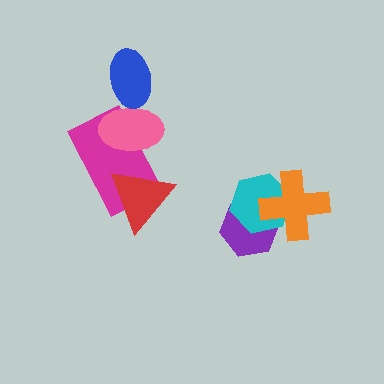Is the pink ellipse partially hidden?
Yes, it is partially covered by another shape.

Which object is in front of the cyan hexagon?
The orange cross is in front of the cyan hexagon.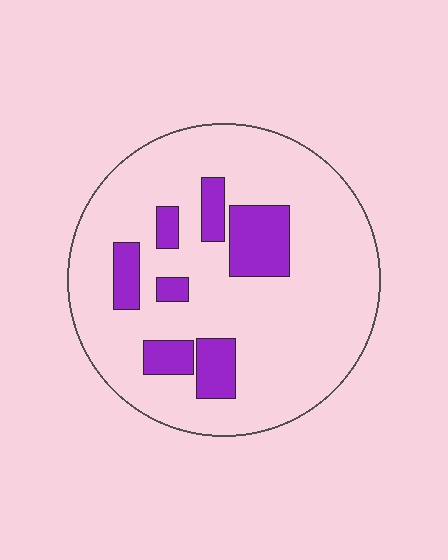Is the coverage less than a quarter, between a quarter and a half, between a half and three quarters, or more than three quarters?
Less than a quarter.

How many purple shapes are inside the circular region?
7.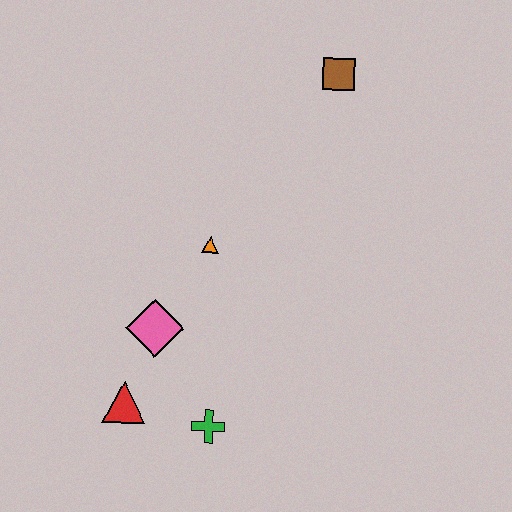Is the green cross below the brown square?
Yes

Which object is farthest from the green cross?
The brown square is farthest from the green cross.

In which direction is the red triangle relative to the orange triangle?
The red triangle is below the orange triangle.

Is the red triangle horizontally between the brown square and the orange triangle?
No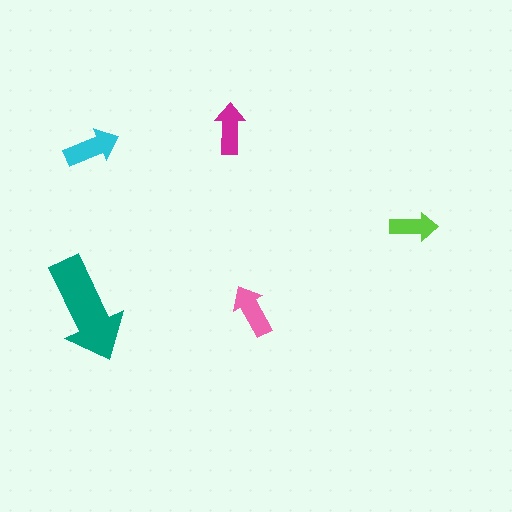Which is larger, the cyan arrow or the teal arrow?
The teal one.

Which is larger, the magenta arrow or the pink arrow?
The pink one.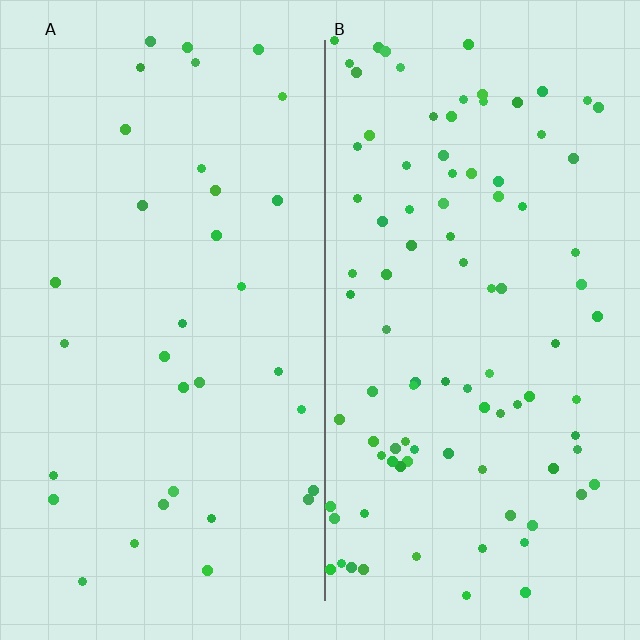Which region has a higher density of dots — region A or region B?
B (the right).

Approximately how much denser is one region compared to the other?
Approximately 2.8× — region B over region A.